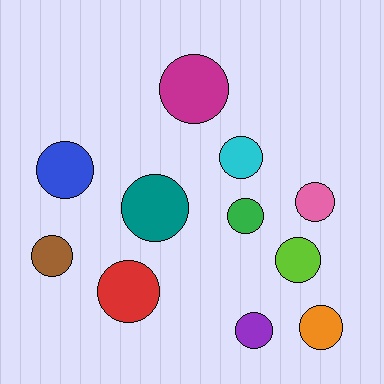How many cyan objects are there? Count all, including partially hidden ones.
There is 1 cyan object.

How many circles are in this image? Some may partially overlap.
There are 11 circles.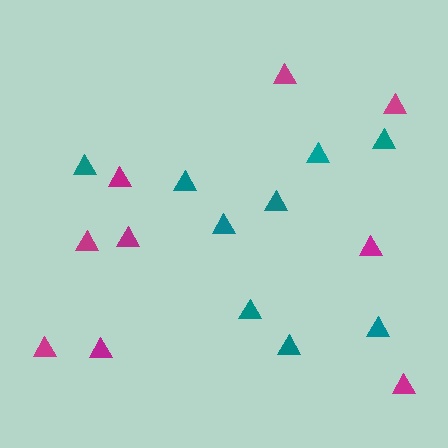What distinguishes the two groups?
There are 2 groups: one group of magenta triangles (9) and one group of teal triangles (9).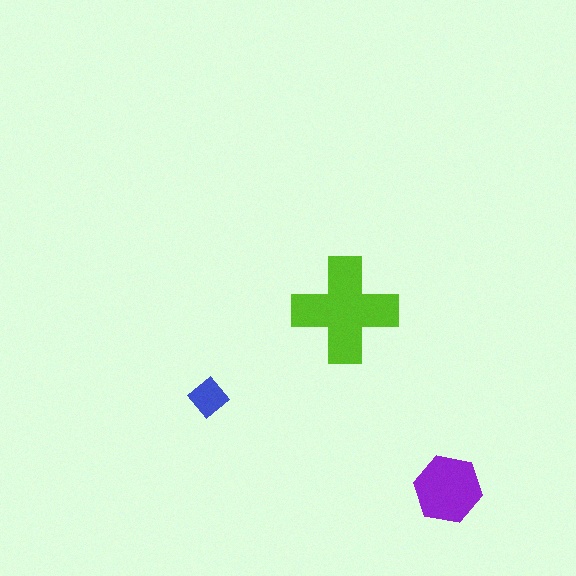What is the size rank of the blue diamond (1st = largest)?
3rd.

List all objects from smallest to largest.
The blue diamond, the purple hexagon, the lime cross.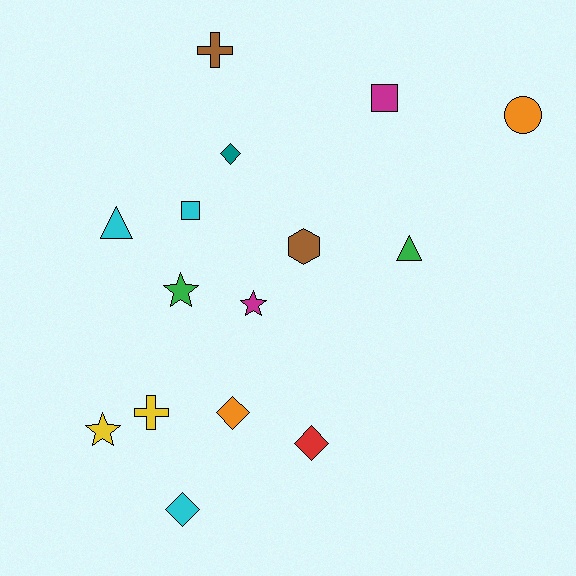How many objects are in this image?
There are 15 objects.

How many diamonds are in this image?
There are 4 diamonds.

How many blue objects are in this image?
There are no blue objects.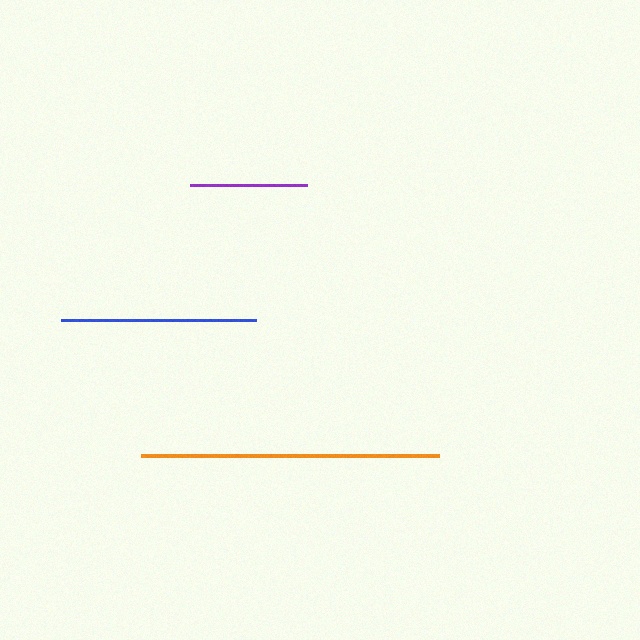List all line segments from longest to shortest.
From longest to shortest: orange, blue, purple.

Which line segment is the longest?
The orange line is the longest at approximately 298 pixels.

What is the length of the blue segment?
The blue segment is approximately 195 pixels long.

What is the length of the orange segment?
The orange segment is approximately 298 pixels long.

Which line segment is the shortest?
The purple line is the shortest at approximately 118 pixels.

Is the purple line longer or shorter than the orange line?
The orange line is longer than the purple line.